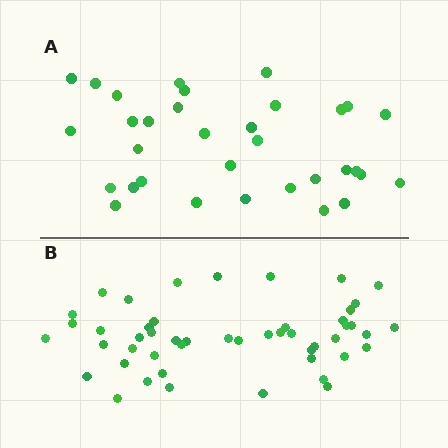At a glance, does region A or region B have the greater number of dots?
Region B (the bottom region) has more dots.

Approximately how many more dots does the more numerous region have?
Region B has approximately 15 more dots than region A.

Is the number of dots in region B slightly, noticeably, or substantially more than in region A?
Region B has substantially more. The ratio is roughly 1.5 to 1.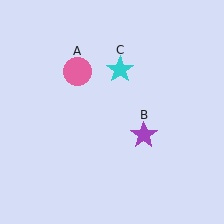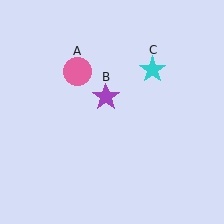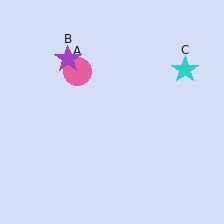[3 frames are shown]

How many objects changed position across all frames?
2 objects changed position: purple star (object B), cyan star (object C).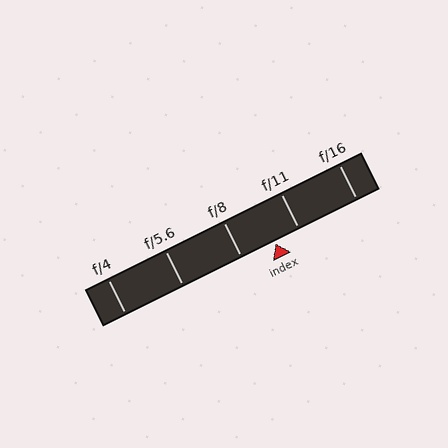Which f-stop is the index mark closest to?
The index mark is closest to f/11.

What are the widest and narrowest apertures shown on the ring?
The widest aperture shown is f/4 and the narrowest is f/16.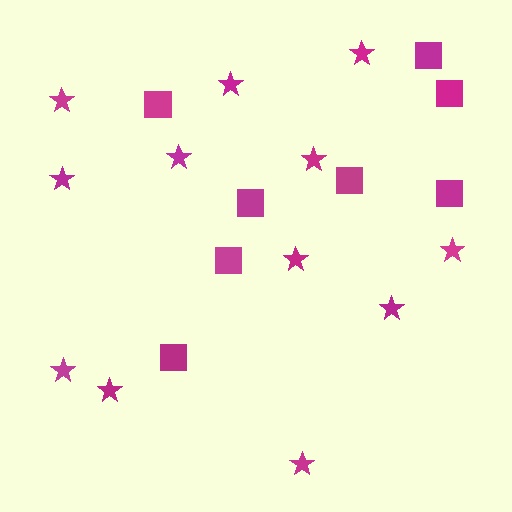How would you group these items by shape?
There are 2 groups: one group of squares (8) and one group of stars (12).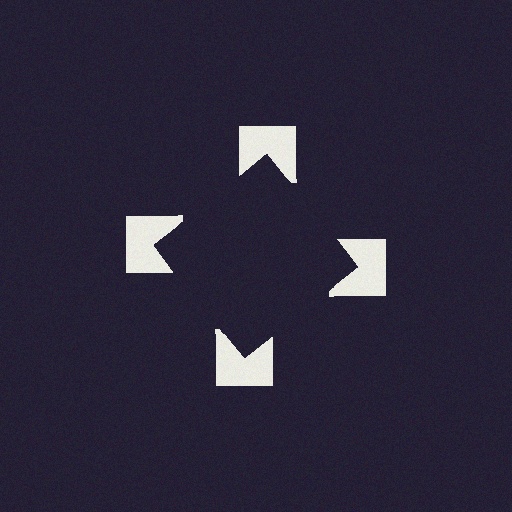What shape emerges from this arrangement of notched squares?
An illusory square — its edges are inferred from the aligned wedge cuts in the notched squares, not physically drawn.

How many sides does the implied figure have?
4 sides.